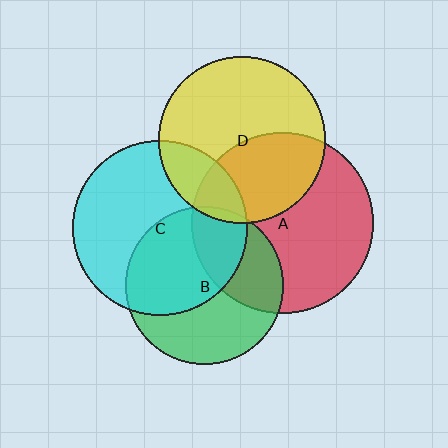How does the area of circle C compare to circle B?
Approximately 1.2 times.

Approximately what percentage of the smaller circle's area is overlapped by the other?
Approximately 40%.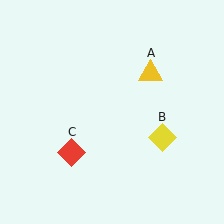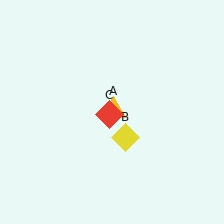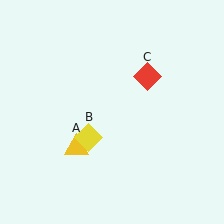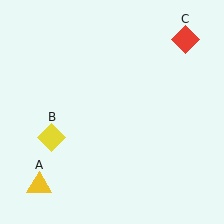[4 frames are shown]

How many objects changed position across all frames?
3 objects changed position: yellow triangle (object A), yellow diamond (object B), red diamond (object C).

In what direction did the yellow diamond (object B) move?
The yellow diamond (object B) moved left.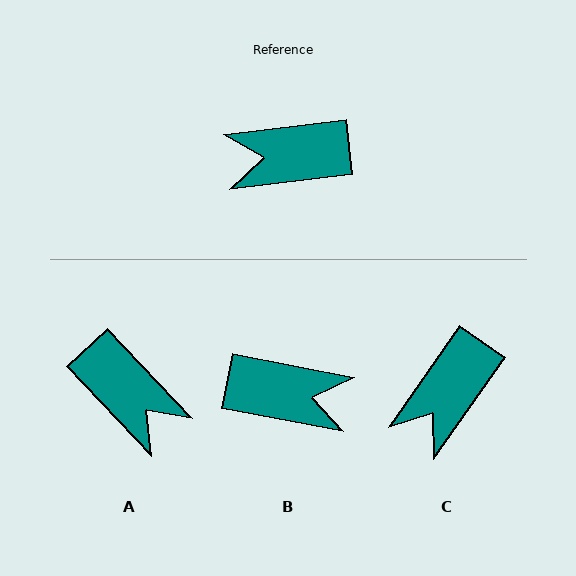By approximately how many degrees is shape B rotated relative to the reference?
Approximately 162 degrees counter-clockwise.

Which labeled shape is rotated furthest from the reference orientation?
B, about 162 degrees away.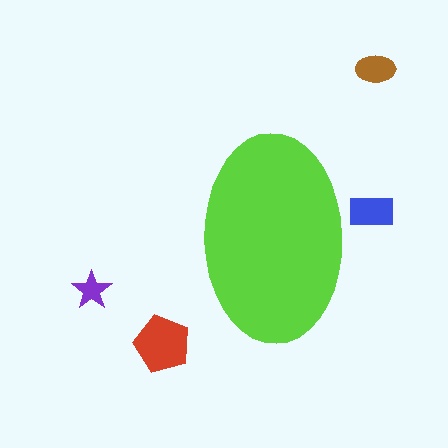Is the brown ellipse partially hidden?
No, the brown ellipse is fully visible.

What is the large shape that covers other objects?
A lime ellipse.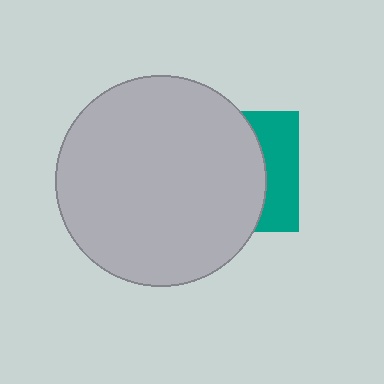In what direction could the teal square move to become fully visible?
The teal square could move right. That would shift it out from behind the light gray circle entirely.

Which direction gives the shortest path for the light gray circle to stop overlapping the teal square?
Moving left gives the shortest separation.